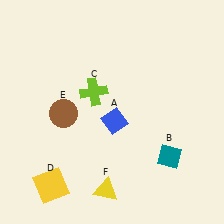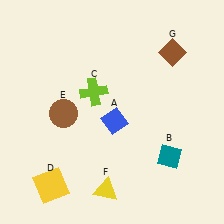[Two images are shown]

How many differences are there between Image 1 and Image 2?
There is 1 difference between the two images.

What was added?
A brown diamond (G) was added in Image 2.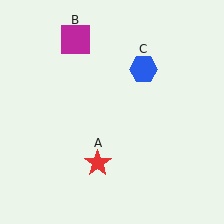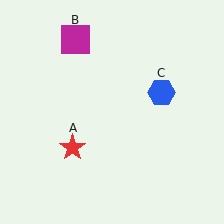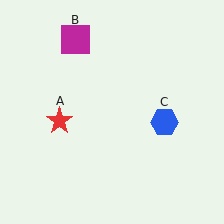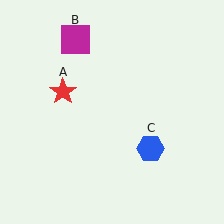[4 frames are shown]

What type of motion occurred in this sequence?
The red star (object A), blue hexagon (object C) rotated clockwise around the center of the scene.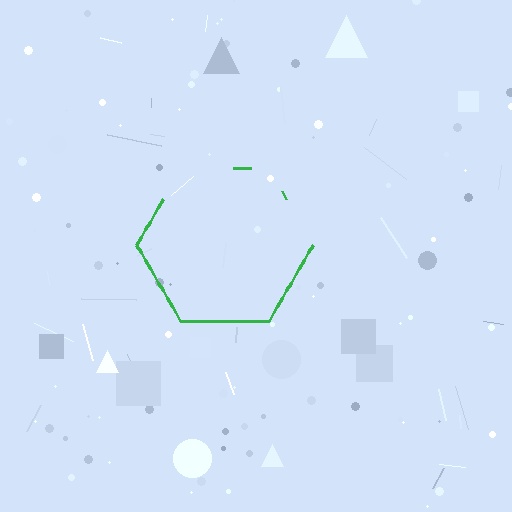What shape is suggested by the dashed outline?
The dashed outline suggests a hexagon.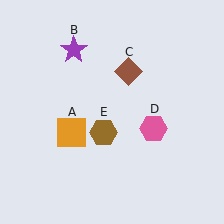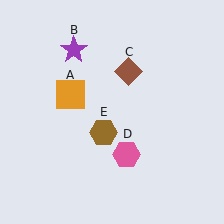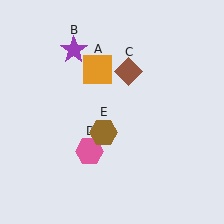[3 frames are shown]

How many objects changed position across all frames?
2 objects changed position: orange square (object A), pink hexagon (object D).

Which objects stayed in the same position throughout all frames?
Purple star (object B) and brown diamond (object C) and brown hexagon (object E) remained stationary.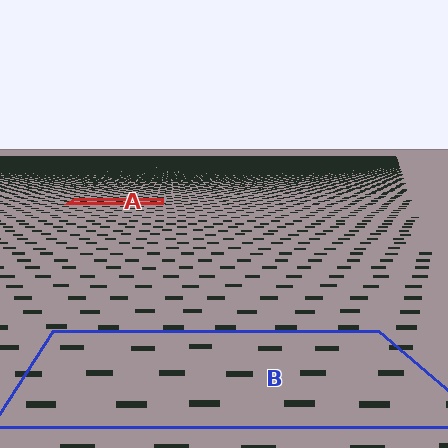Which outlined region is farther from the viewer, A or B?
Region A is farther from the viewer — the texture elements inside it appear smaller and more densely packed.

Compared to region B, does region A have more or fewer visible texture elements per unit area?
Region A has more texture elements per unit area — they are packed more densely because it is farther away.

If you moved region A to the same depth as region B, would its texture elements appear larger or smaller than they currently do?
They would appear larger. At a closer depth, the same texture elements are projected at a bigger on-screen size.